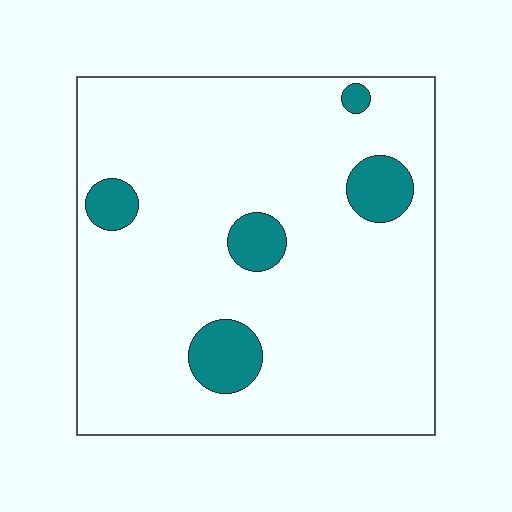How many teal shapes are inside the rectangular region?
5.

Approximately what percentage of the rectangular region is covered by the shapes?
Approximately 10%.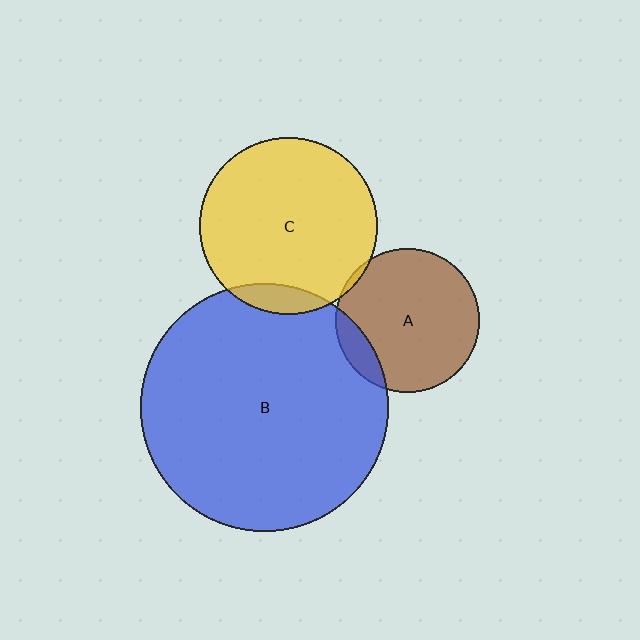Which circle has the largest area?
Circle B (blue).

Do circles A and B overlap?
Yes.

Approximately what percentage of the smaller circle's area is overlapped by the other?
Approximately 10%.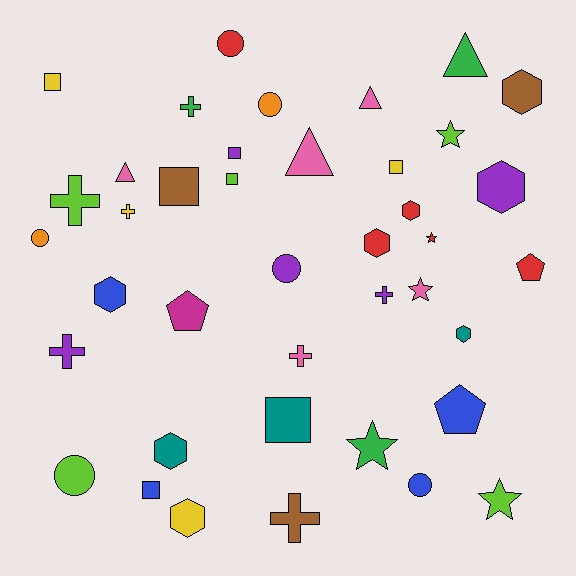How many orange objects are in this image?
There are 2 orange objects.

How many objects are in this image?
There are 40 objects.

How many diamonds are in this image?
There are no diamonds.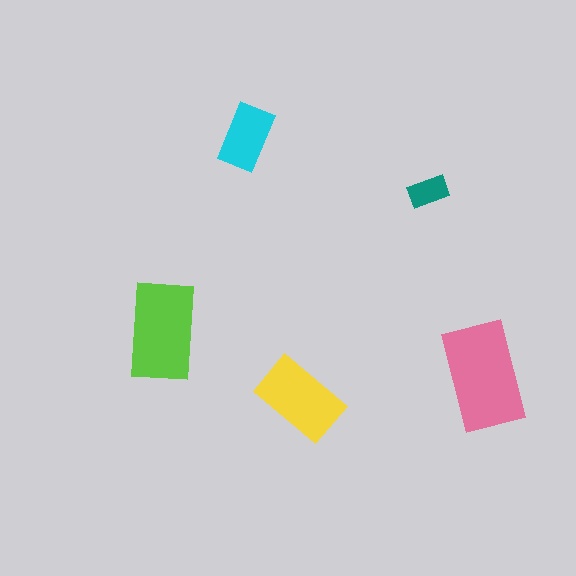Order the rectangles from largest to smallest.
the pink one, the lime one, the yellow one, the cyan one, the teal one.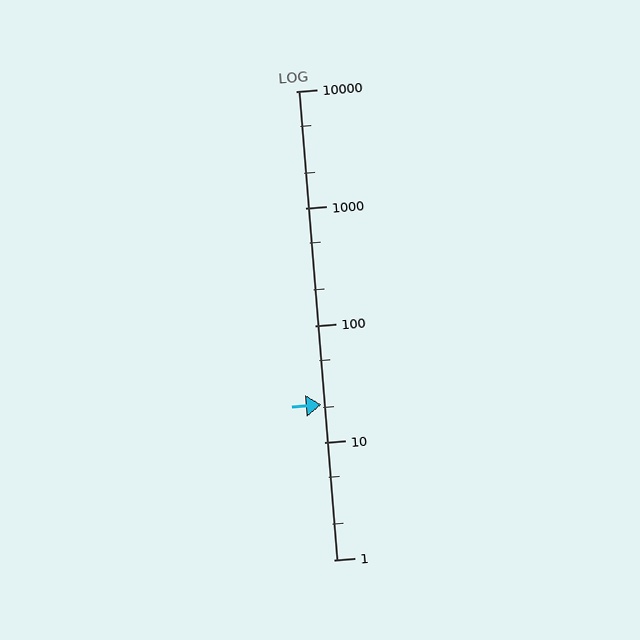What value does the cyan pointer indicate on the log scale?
The pointer indicates approximately 21.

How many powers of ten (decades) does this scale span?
The scale spans 4 decades, from 1 to 10000.